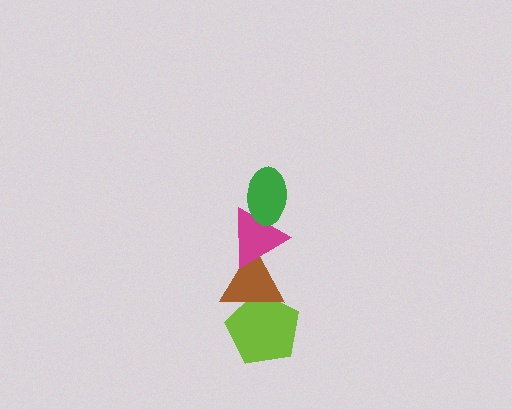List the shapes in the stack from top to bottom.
From top to bottom: the green ellipse, the magenta triangle, the brown triangle, the lime pentagon.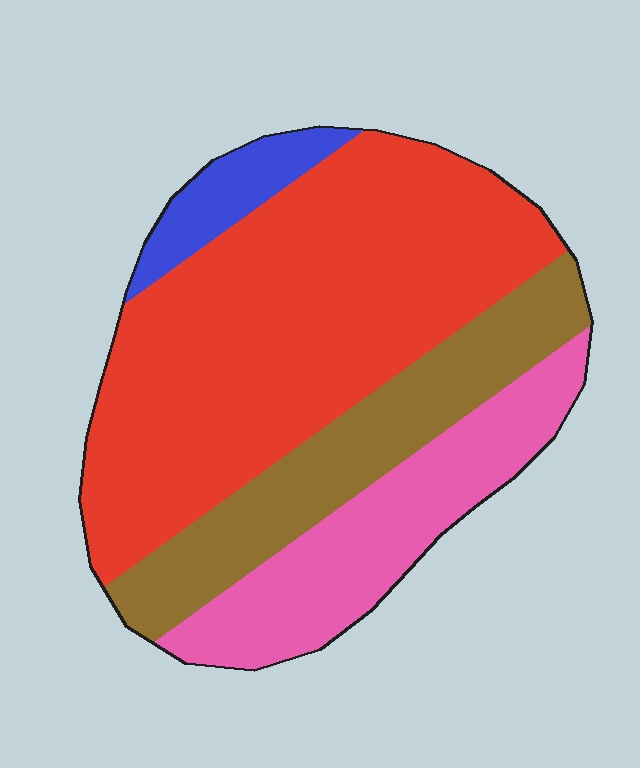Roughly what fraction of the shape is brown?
Brown covers around 20% of the shape.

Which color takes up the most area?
Red, at roughly 50%.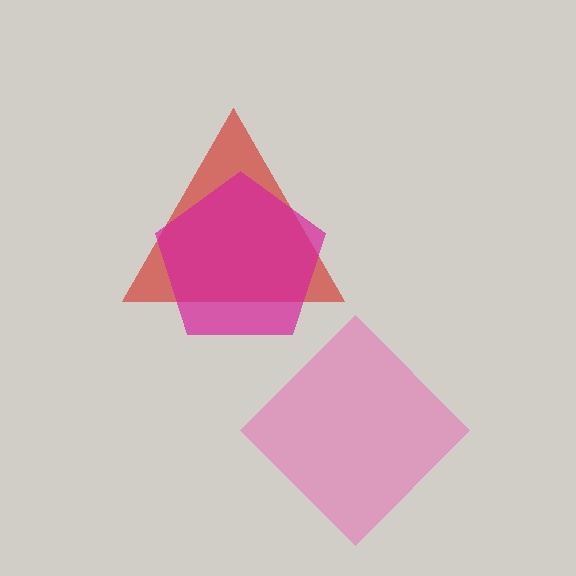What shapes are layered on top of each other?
The layered shapes are: a red triangle, a magenta pentagon, a pink diamond.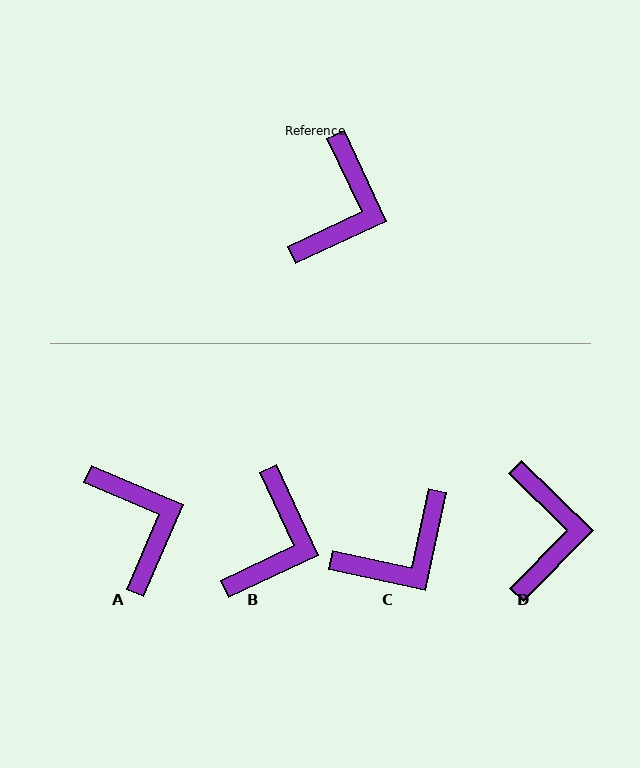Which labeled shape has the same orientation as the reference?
B.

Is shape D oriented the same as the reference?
No, it is off by about 20 degrees.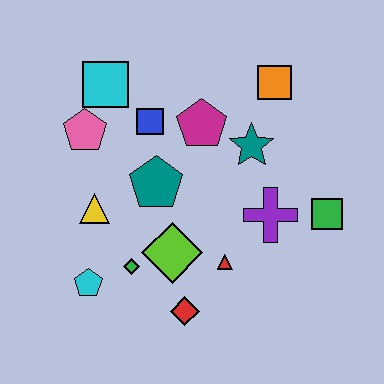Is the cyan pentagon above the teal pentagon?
No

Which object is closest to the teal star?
The magenta pentagon is closest to the teal star.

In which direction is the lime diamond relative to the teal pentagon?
The lime diamond is below the teal pentagon.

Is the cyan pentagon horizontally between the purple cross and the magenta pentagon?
No